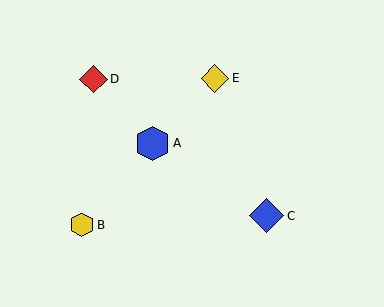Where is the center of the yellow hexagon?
The center of the yellow hexagon is at (82, 225).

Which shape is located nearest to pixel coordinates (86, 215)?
The yellow hexagon (labeled B) at (82, 225) is nearest to that location.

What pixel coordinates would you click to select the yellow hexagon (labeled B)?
Click at (82, 225) to select the yellow hexagon B.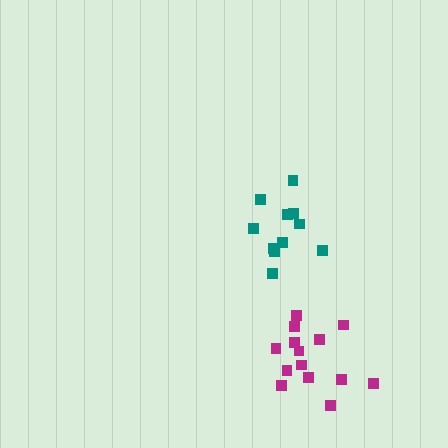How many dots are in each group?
Group 1: 11 dots, Group 2: 14 dots (25 total).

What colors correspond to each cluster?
The clusters are colored: teal, magenta.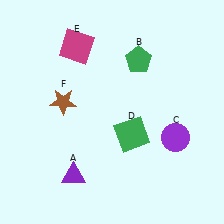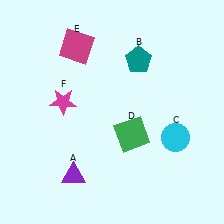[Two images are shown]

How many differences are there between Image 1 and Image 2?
There are 3 differences between the two images.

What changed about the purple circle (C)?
In Image 1, C is purple. In Image 2, it changed to cyan.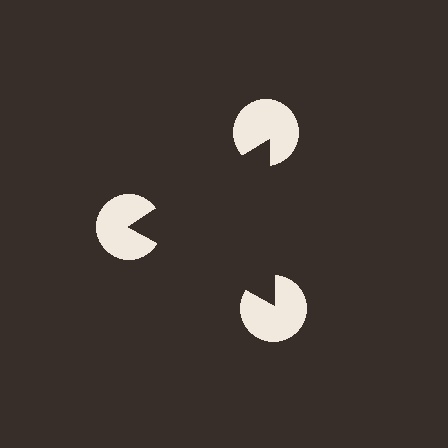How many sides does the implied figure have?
3 sides.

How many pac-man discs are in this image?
There are 3 — one at each vertex of the illusory triangle.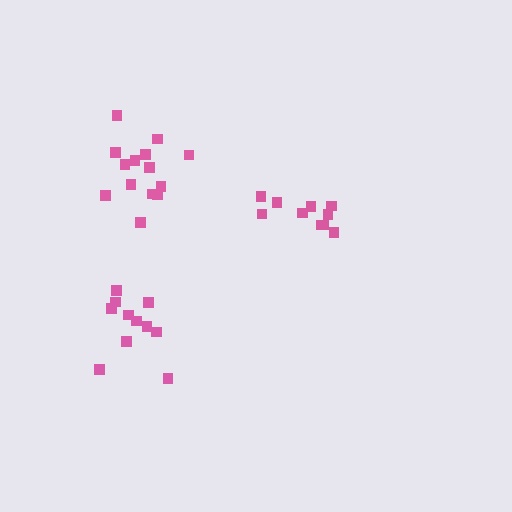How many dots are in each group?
Group 1: 14 dots, Group 2: 11 dots, Group 3: 10 dots (35 total).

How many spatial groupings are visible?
There are 3 spatial groupings.